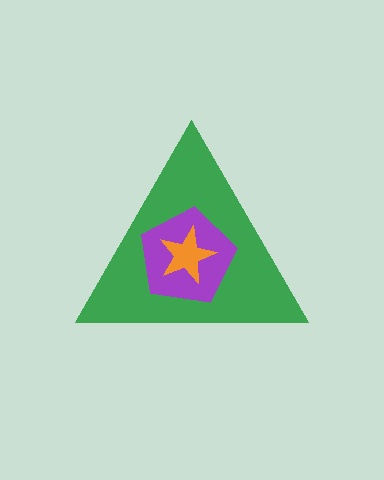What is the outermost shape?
The green triangle.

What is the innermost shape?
The orange star.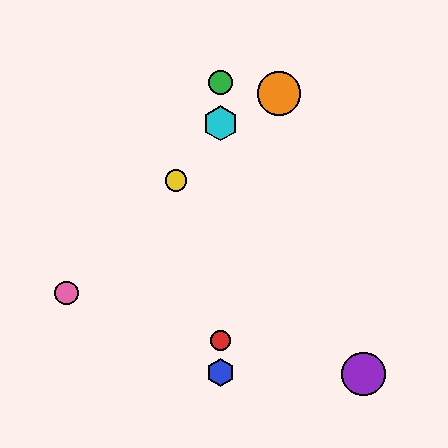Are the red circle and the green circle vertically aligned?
Yes, both are at x≈220.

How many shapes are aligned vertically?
4 shapes (the red circle, the blue hexagon, the green circle, the cyan hexagon) are aligned vertically.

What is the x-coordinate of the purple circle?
The purple circle is at x≈363.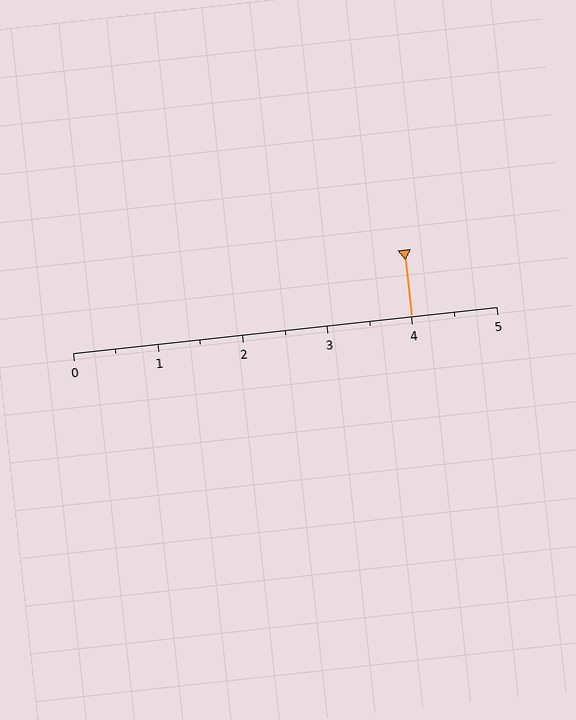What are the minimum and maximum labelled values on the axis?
The axis runs from 0 to 5.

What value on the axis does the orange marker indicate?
The marker indicates approximately 4.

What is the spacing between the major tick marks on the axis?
The major ticks are spaced 1 apart.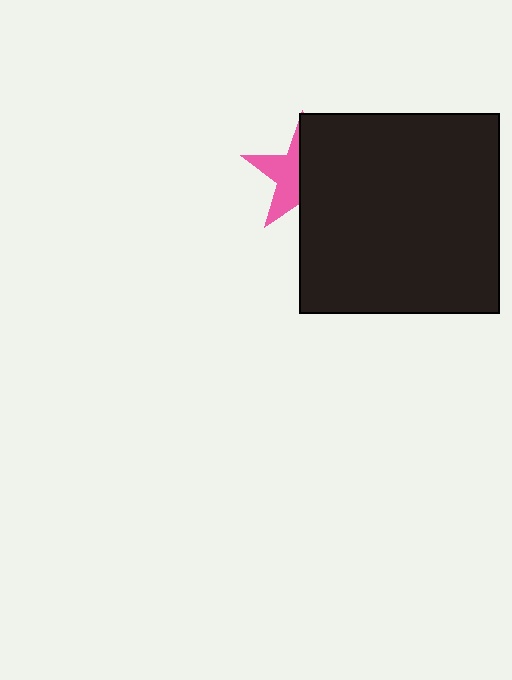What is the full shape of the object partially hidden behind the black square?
The partially hidden object is a pink star.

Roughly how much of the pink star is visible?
A small part of it is visible (roughly 45%).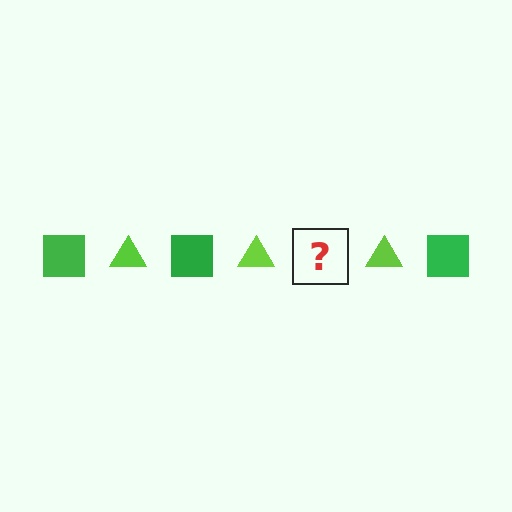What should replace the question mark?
The question mark should be replaced with a green square.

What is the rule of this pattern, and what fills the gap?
The rule is that the pattern alternates between green square and lime triangle. The gap should be filled with a green square.